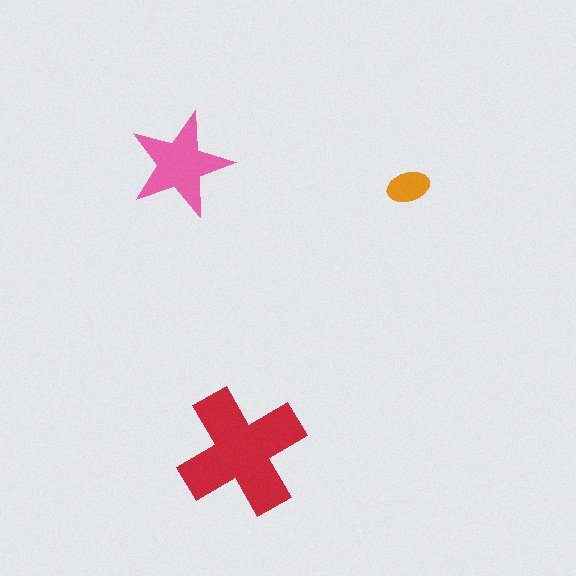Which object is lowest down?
The red cross is bottommost.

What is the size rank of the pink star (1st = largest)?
2nd.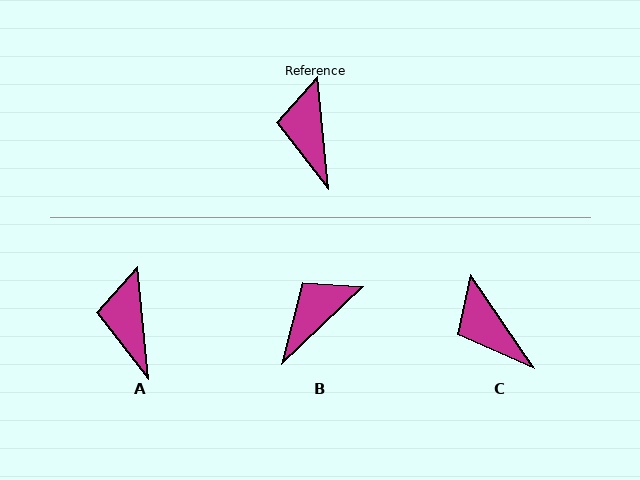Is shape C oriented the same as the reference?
No, it is off by about 28 degrees.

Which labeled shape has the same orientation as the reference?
A.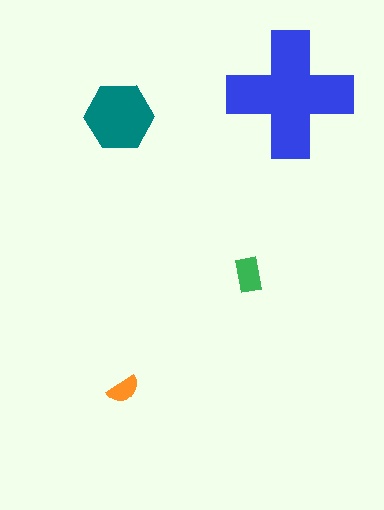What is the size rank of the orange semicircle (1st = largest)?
4th.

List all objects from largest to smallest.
The blue cross, the teal hexagon, the green rectangle, the orange semicircle.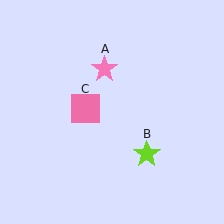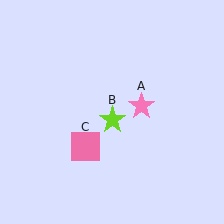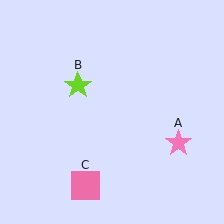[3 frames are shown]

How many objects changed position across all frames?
3 objects changed position: pink star (object A), lime star (object B), pink square (object C).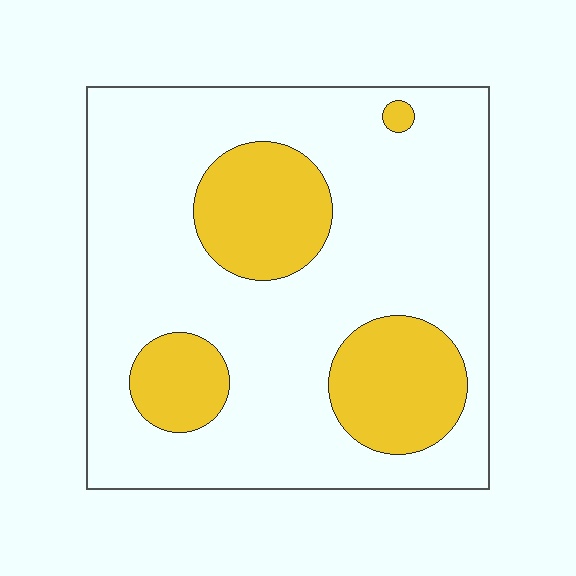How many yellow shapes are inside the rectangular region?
4.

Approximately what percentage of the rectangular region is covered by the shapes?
Approximately 25%.